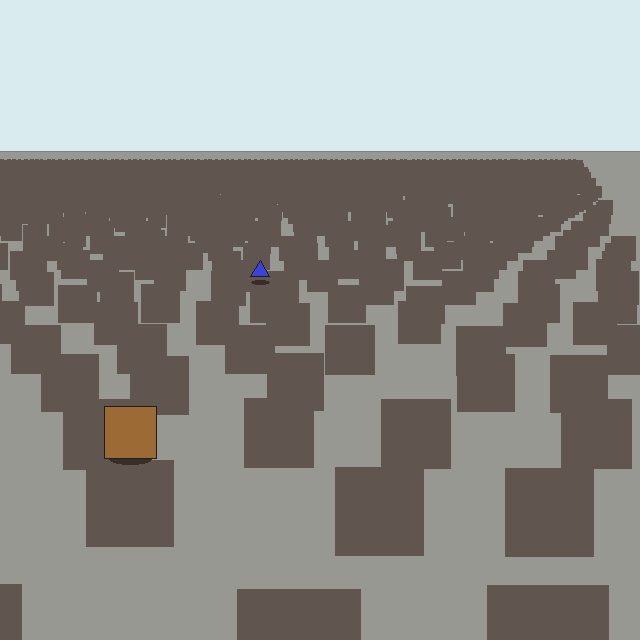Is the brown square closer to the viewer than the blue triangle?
Yes. The brown square is closer — you can tell from the texture gradient: the ground texture is coarser near it.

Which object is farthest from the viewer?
The blue triangle is farthest from the viewer. It appears smaller and the ground texture around it is denser.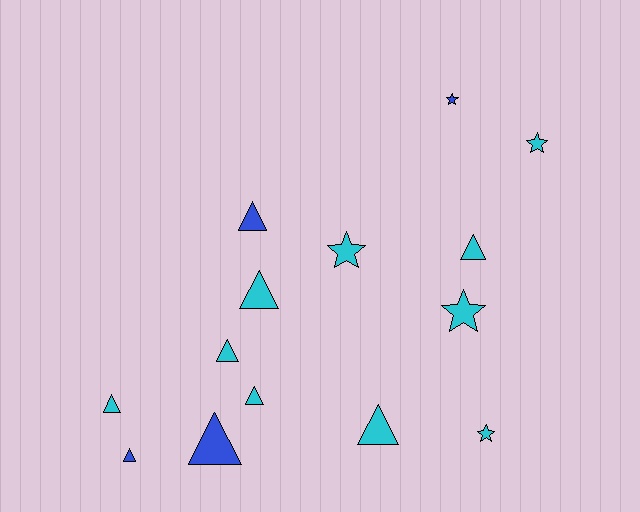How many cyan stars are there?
There are 4 cyan stars.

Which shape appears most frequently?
Triangle, with 9 objects.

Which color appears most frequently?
Cyan, with 10 objects.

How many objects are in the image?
There are 14 objects.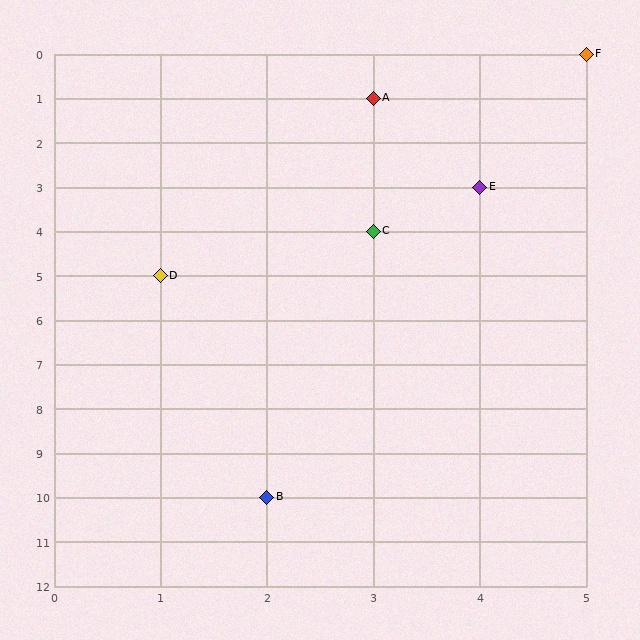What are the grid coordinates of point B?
Point B is at grid coordinates (2, 10).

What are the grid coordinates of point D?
Point D is at grid coordinates (1, 5).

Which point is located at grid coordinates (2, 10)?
Point B is at (2, 10).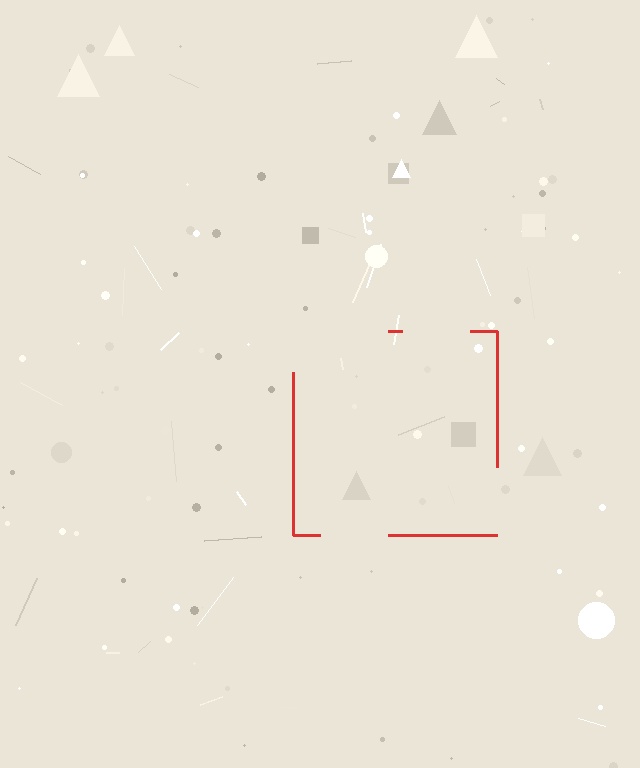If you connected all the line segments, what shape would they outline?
They would outline a square.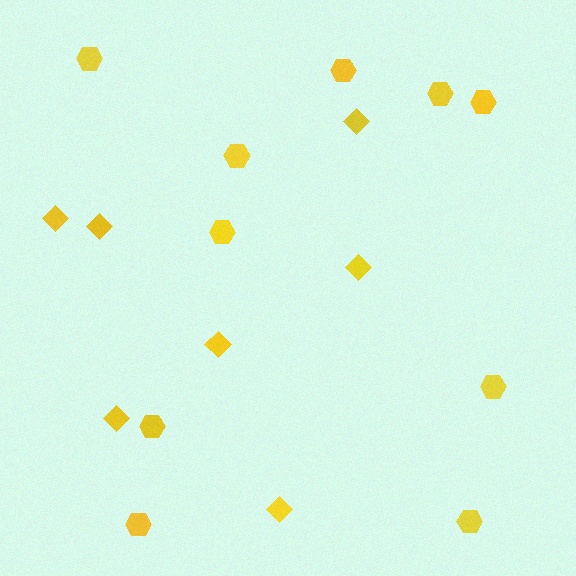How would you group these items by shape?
There are 2 groups: one group of hexagons (10) and one group of diamonds (7).